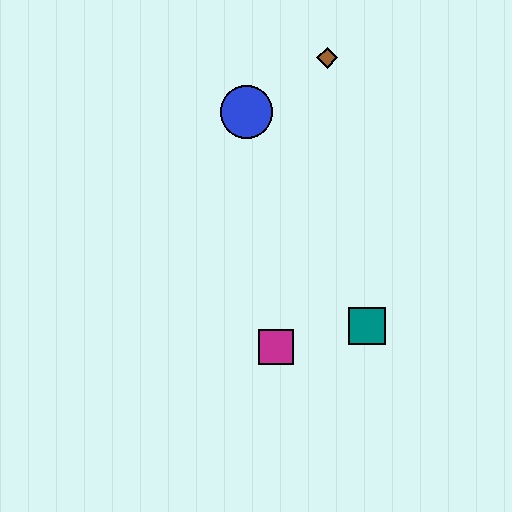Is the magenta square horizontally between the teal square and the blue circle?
Yes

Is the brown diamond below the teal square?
No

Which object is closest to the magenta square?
The teal square is closest to the magenta square.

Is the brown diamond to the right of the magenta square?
Yes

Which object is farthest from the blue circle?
The teal square is farthest from the blue circle.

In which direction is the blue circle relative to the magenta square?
The blue circle is above the magenta square.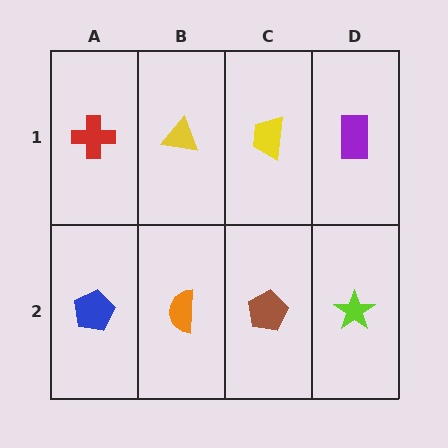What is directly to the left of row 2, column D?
A brown pentagon.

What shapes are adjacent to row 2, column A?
A red cross (row 1, column A), an orange semicircle (row 2, column B).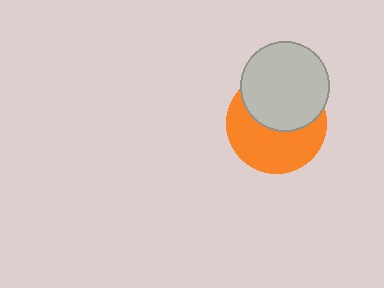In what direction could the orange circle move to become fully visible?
The orange circle could move down. That would shift it out from behind the light gray circle entirely.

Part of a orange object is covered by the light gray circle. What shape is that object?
It is a circle.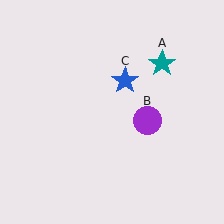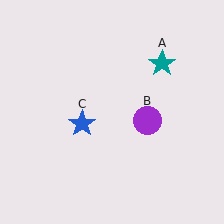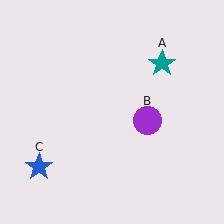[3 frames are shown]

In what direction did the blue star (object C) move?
The blue star (object C) moved down and to the left.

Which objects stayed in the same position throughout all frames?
Teal star (object A) and purple circle (object B) remained stationary.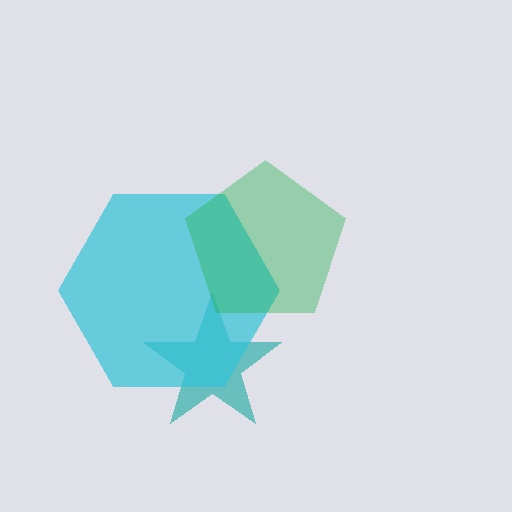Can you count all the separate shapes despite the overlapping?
Yes, there are 3 separate shapes.